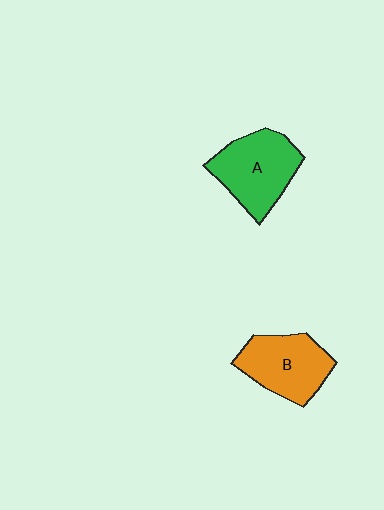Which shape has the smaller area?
Shape B (orange).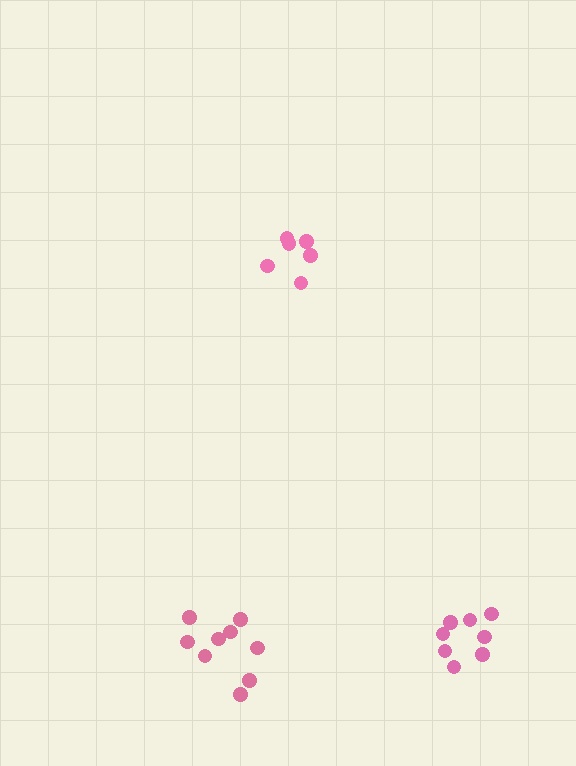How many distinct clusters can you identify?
There are 3 distinct clusters.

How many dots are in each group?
Group 1: 9 dots, Group 2: 8 dots, Group 3: 6 dots (23 total).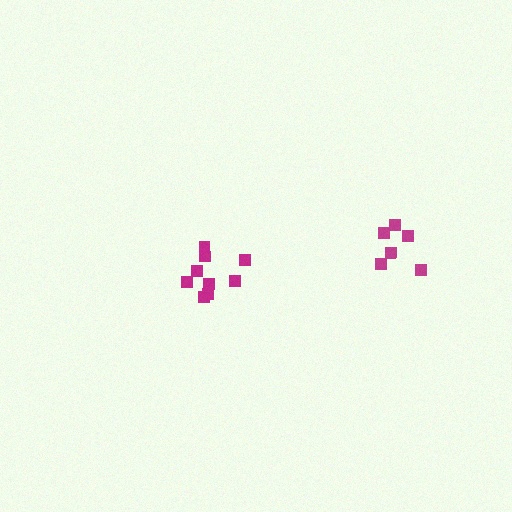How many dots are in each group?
Group 1: 7 dots, Group 2: 9 dots (16 total).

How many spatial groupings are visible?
There are 2 spatial groupings.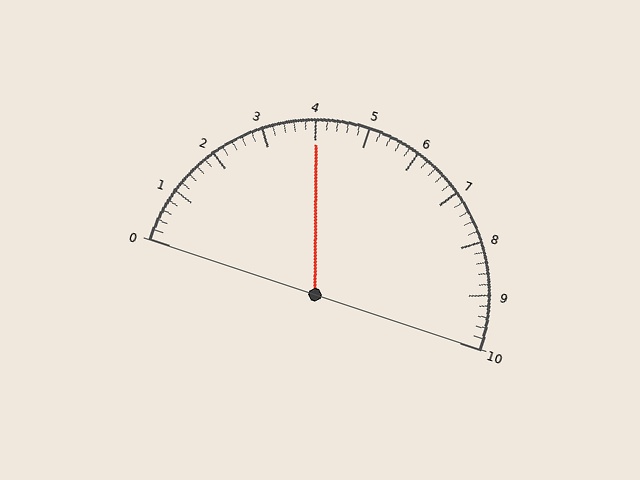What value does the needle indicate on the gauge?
The needle indicates approximately 4.0.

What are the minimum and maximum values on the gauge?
The gauge ranges from 0 to 10.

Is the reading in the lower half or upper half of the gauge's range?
The reading is in the lower half of the range (0 to 10).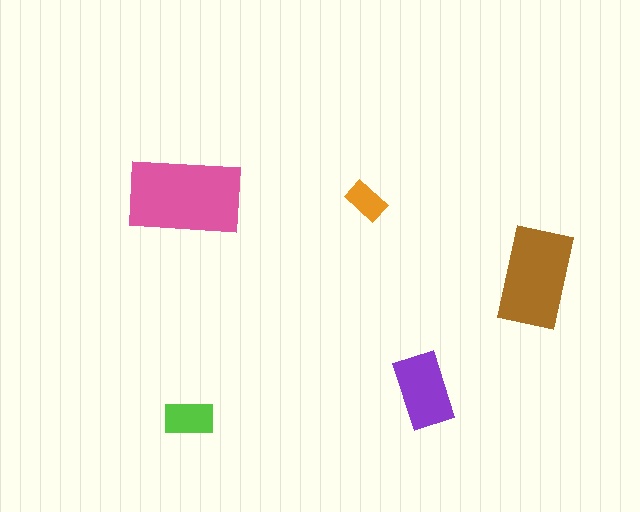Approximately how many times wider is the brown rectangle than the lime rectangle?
About 2 times wider.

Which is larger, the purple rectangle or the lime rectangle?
The purple one.